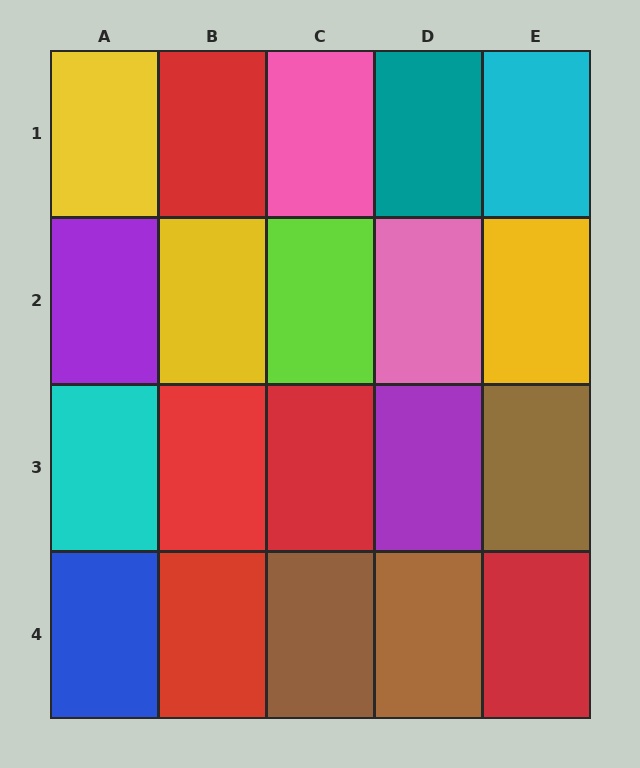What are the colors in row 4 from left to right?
Blue, red, brown, brown, red.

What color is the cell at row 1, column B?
Red.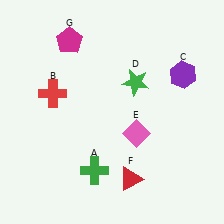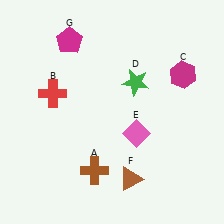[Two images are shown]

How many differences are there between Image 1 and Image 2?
There are 3 differences between the two images.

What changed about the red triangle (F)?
In Image 1, F is red. In Image 2, it changed to brown.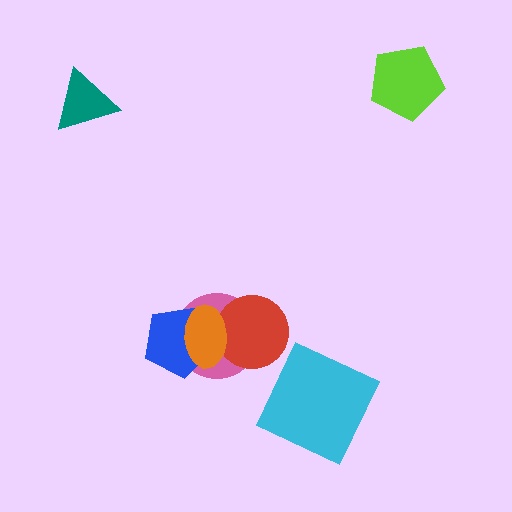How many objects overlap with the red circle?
2 objects overlap with the red circle.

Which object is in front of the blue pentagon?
The orange ellipse is in front of the blue pentagon.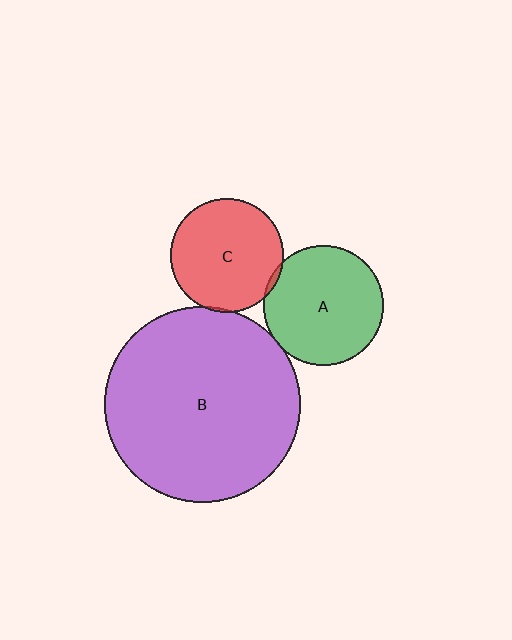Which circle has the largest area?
Circle B (purple).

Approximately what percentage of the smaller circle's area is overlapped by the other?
Approximately 5%.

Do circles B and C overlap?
Yes.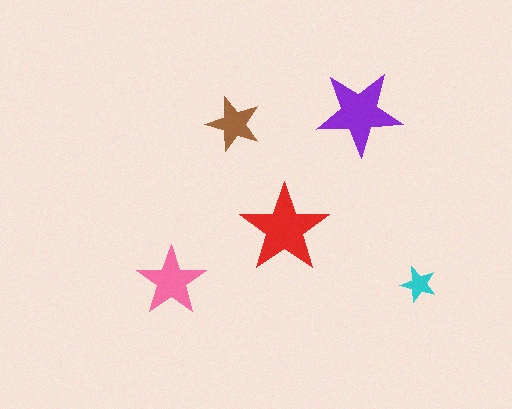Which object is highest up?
The purple star is topmost.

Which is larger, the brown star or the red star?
The red one.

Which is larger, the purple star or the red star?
The red one.